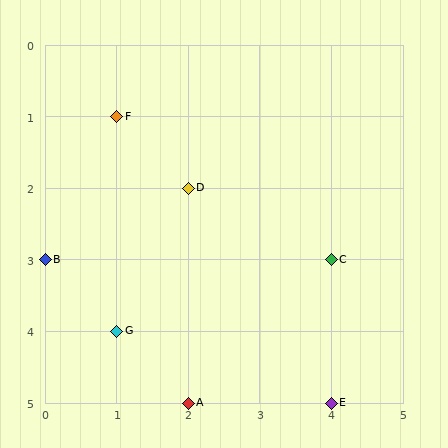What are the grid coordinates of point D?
Point D is at grid coordinates (2, 2).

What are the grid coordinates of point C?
Point C is at grid coordinates (4, 3).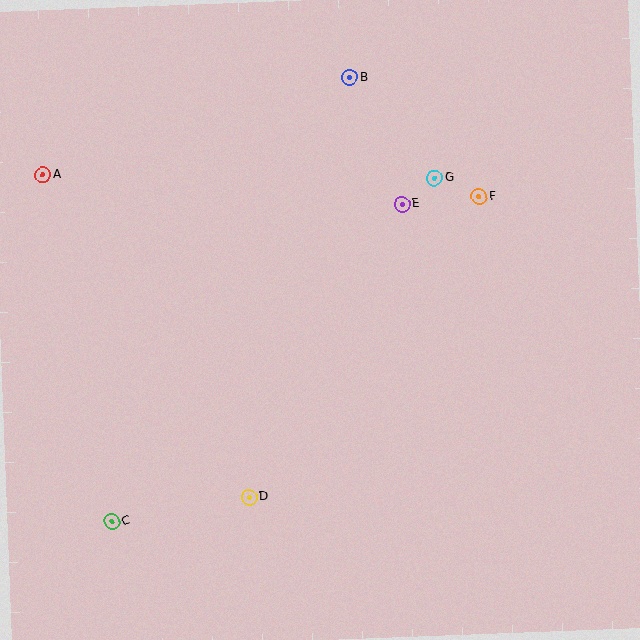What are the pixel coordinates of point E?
Point E is at (402, 204).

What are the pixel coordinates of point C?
Point C is at (112, 521).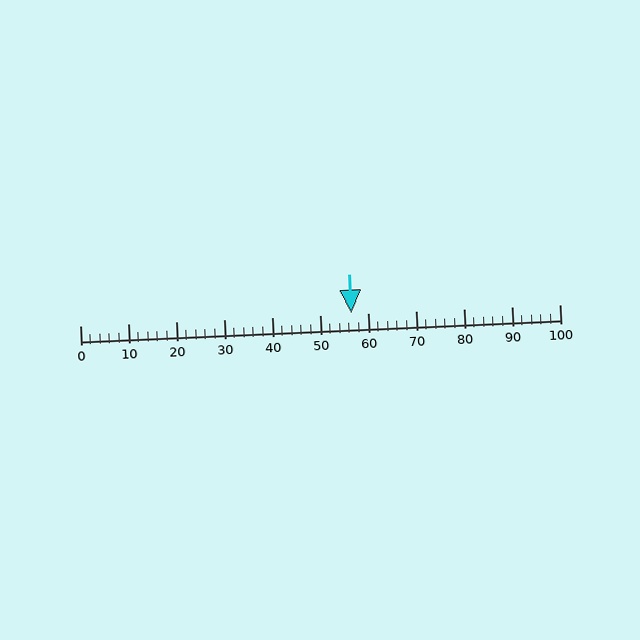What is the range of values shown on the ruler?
The ruler shows values from 0 to 100.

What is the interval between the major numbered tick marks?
The major tick marks are spaced 10 units apart.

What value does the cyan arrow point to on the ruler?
The cyan arrow points to approximately 56.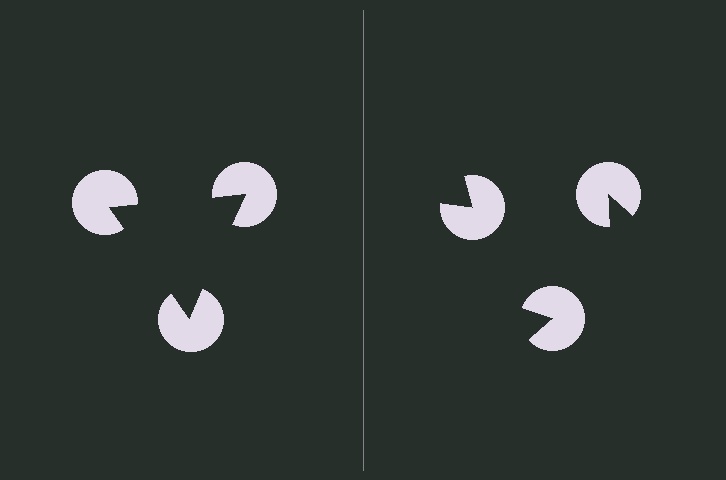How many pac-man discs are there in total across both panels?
6 — 3 on each side.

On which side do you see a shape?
An illusory triangle appears on the left side. On the right side the wedge cuts are rotated, so no coherent shape forms.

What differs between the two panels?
The pac-man discs are positioned identically on both sides; only the wedge orientations differ. On the left they align to a triangle; on the right they are misaligned.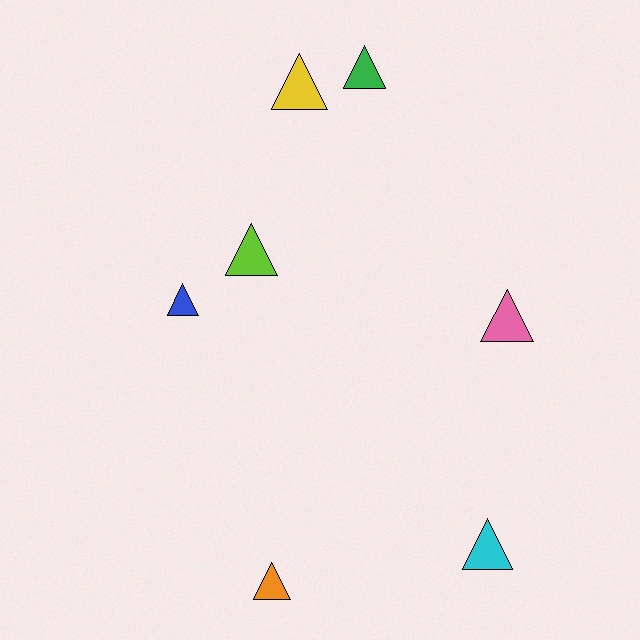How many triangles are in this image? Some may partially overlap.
There are 7 triangles.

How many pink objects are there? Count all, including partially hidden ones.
There is 1 pink object.